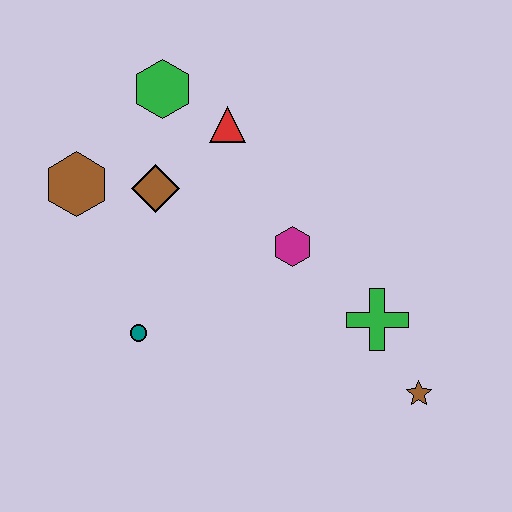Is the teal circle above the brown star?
Yes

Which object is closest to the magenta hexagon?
The green cross is closest to the magenta hexagon.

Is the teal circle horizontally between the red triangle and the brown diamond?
No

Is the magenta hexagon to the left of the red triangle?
No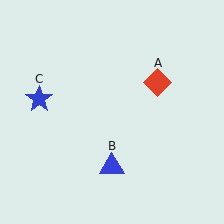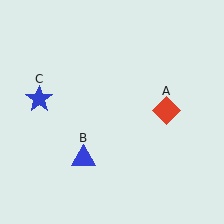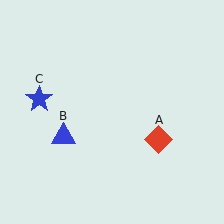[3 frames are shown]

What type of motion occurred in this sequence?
The red diamond (object A), blue triangle (object B) rotated clockwise around the center of the scene.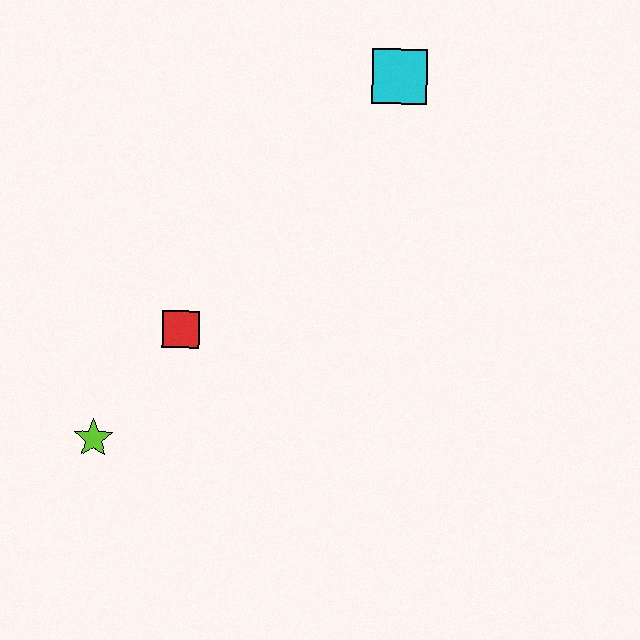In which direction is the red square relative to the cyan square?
The red square is below the cyan square.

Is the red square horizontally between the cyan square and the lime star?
Yes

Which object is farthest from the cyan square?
The lime star is farthest from the cyan square.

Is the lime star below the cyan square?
Yes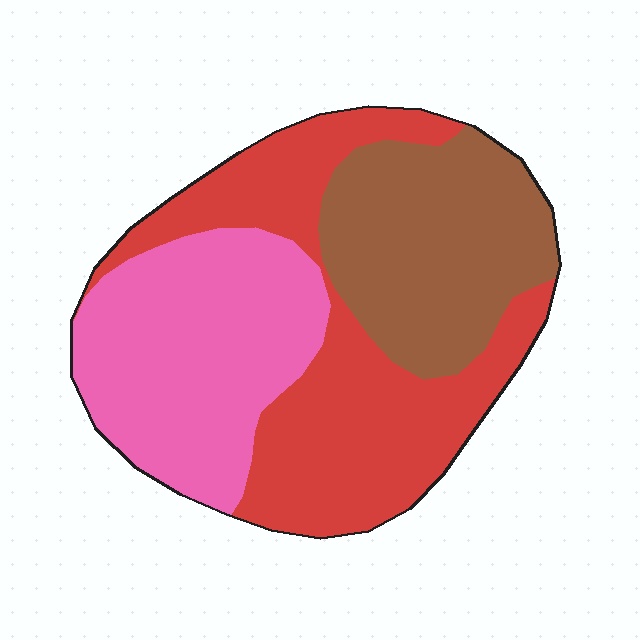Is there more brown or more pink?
Pink.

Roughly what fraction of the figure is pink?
Pink covers roughly 35% of the figure.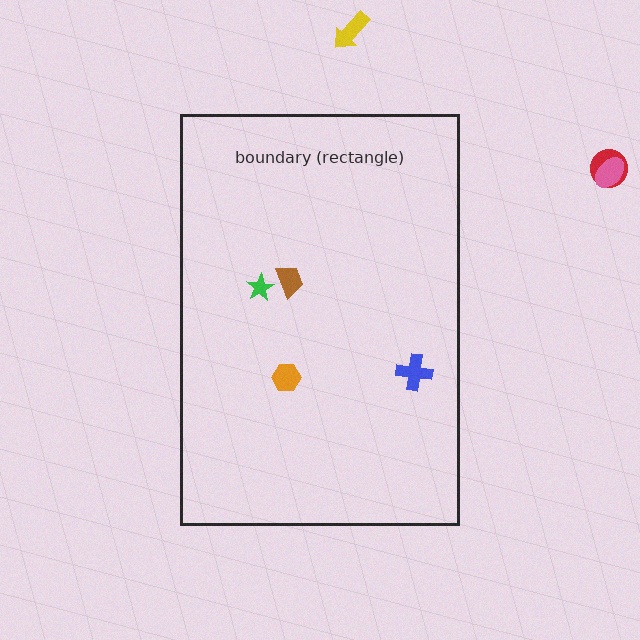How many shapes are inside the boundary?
4 inside, 3 outside.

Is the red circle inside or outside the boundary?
Outside.